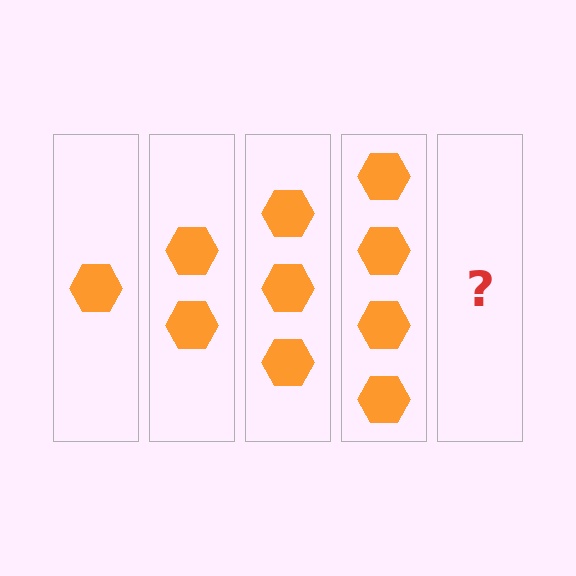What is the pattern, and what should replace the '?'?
The pattern is that each step adds one more hexagon. The '?' should be 5 hexagons.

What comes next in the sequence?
The next element should be 5 hexagons.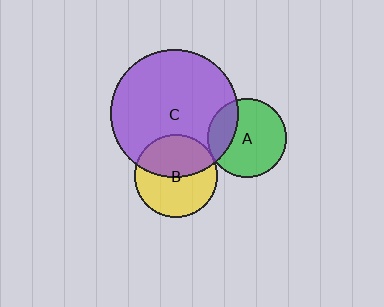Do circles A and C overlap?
Yes.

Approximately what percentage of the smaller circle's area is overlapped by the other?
Approximately 25%.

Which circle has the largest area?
Circle C (purple).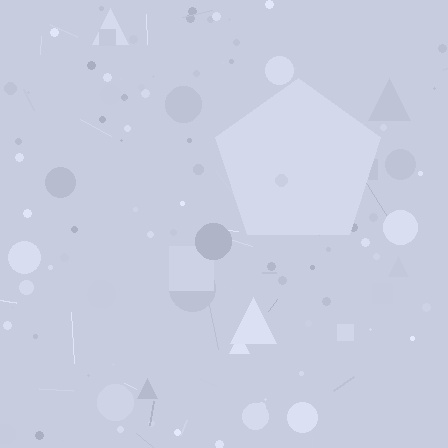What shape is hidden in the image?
A pentagon is hidden in the image.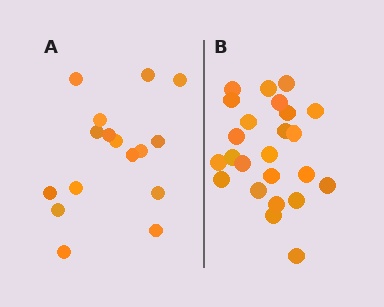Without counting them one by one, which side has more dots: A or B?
Region B (the right region) has more dots.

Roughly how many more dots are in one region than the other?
Region B has roughly 8 or so more dots than region A.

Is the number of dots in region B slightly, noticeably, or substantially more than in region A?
Region B has substantially more. The ratio is roughly 1.5 to 1.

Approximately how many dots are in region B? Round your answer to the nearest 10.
About 20 dots. (The exact count is 24, which rounds to 20.)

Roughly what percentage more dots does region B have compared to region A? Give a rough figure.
About 50% more.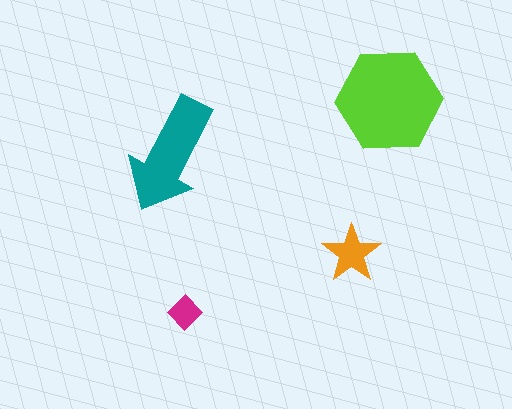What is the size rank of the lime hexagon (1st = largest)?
1st.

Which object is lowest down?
The magenta diamond is bottommost.